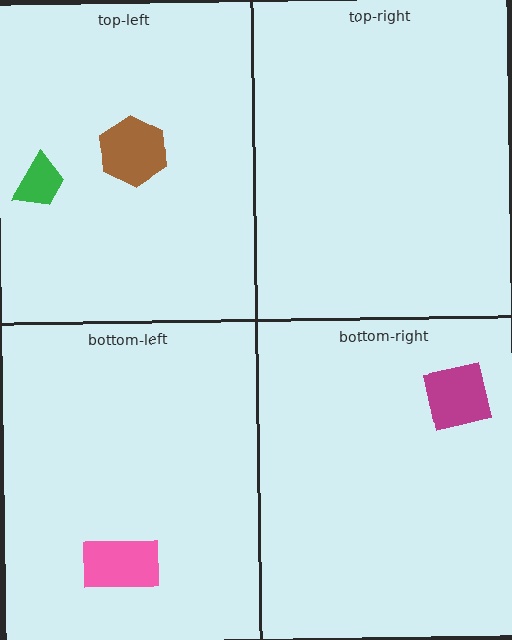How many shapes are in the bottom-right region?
1.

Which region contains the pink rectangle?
The bottom-left region.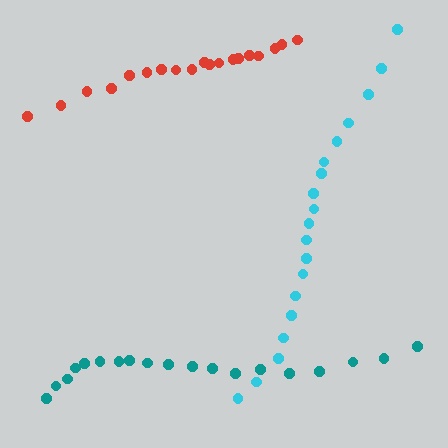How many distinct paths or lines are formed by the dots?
There are 3 distinct paths.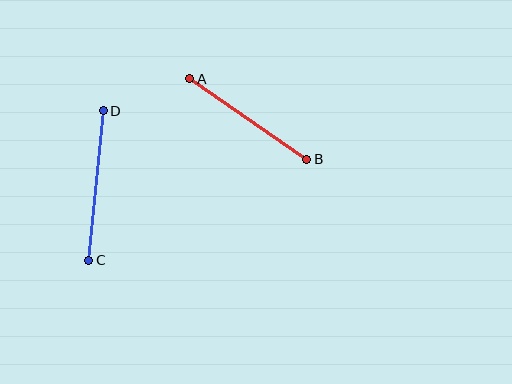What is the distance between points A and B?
The distance is approximately 142 pixels.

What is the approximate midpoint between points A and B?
The midpoint is at approximately (248, 119) pixels.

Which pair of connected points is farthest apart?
Points C and D are farthest apart.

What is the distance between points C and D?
The distance is approximately 151 pixels.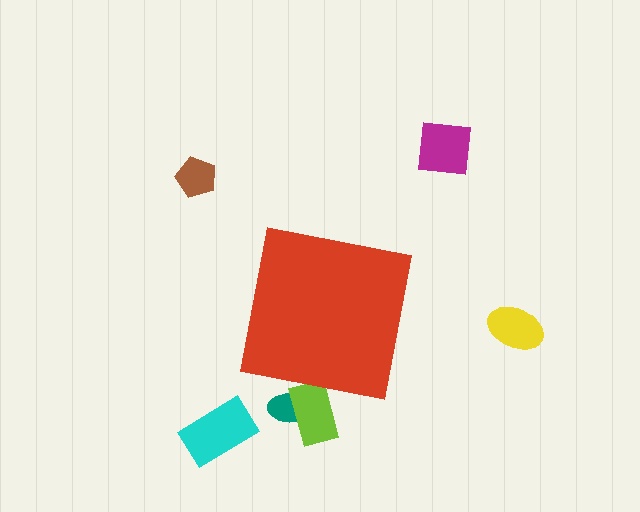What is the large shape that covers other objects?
A red square.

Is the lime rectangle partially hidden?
Yes, the lime rectangle is partially hidden behind the red square.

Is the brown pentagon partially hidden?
No, the brown pentagon is fully visible.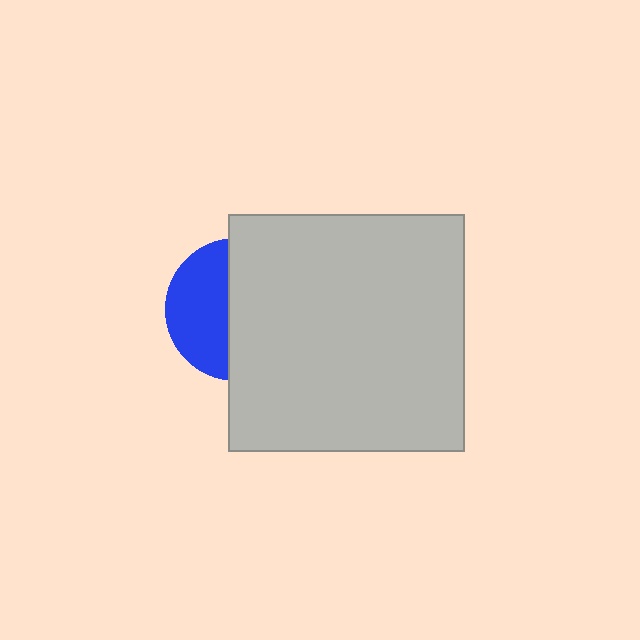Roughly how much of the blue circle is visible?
A small part of it is visible (roughly 42%).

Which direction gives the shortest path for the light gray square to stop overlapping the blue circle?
Moving right gives the shortest separation.